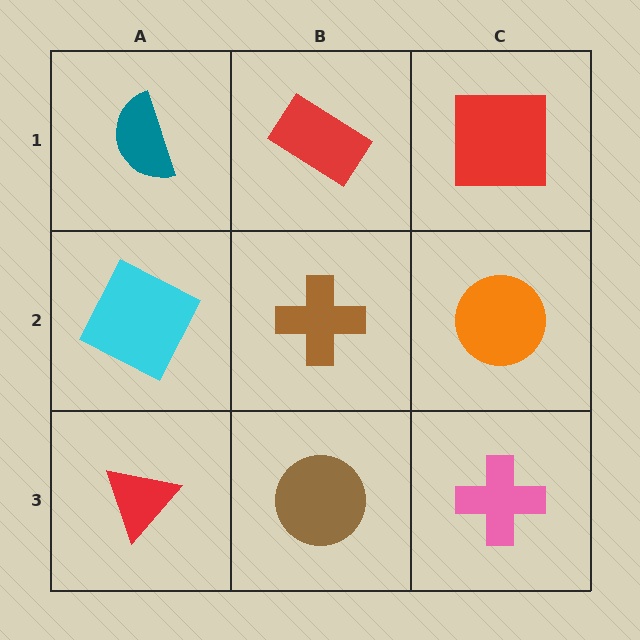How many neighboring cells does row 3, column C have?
2.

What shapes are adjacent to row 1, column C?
An orange circle (row 2, column C), a red rectangle (row 1, column B).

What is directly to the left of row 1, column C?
A red rectangle.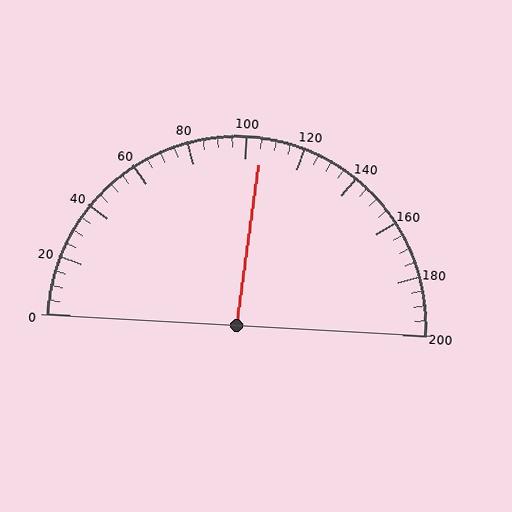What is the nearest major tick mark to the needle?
The nearest major tick mark is 100.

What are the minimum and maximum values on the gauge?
The gauge ranges from 0 to 200.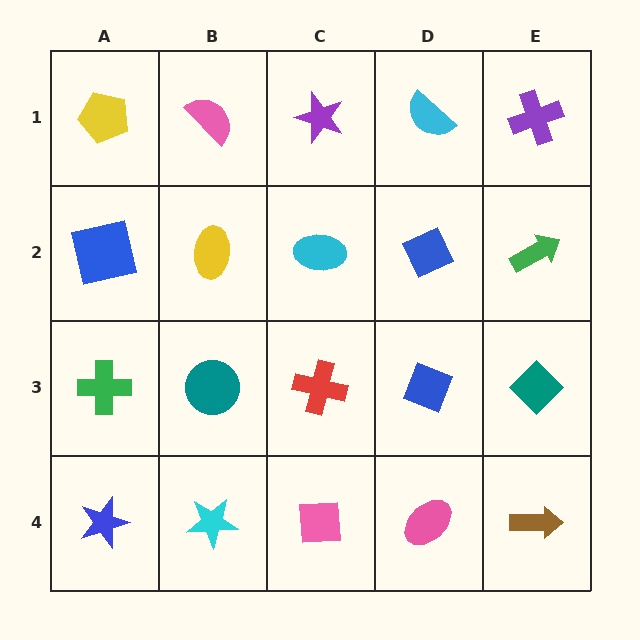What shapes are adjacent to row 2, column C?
A purple star (row 1, column C), a red cross (row 3, column C), a yellow ellipse (row 2, column B), a blue diamond (row 2, column D).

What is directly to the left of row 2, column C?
A yellow ellipse.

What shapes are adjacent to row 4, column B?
A teal circle (row 3, column B), a blue star (row 4, column A), a pink square (row 4, column C).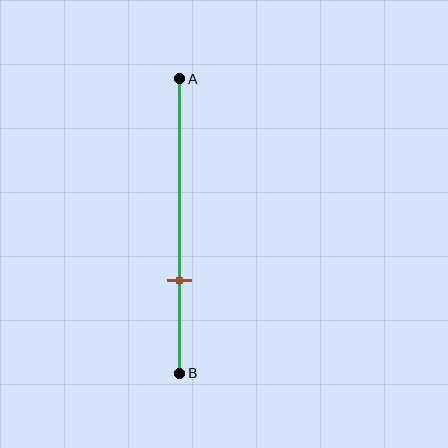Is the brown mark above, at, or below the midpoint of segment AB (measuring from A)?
The brown mark is below the midpoint of segment AB.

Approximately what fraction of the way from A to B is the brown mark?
The brown mark is approximately 70% of the way from A to B.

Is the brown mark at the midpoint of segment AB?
No, the mark is at about 70% from A, not at the 50% midpoint.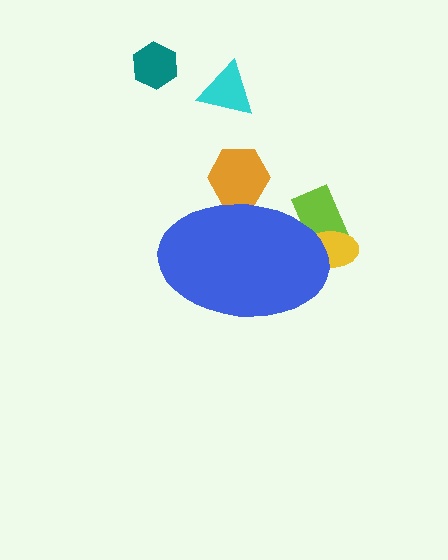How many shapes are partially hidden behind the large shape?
3 shapes are partially hidden.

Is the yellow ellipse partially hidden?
Yes, the yellow ellipse is partially hidden behind the blue ellipse.